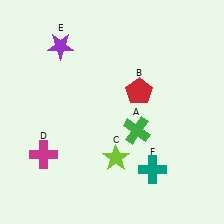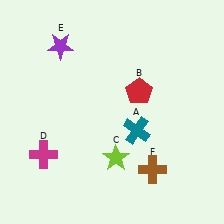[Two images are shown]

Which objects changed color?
A changed from green to teal. F changed from teal to brown.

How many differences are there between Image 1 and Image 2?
There are 2 differences between the two images.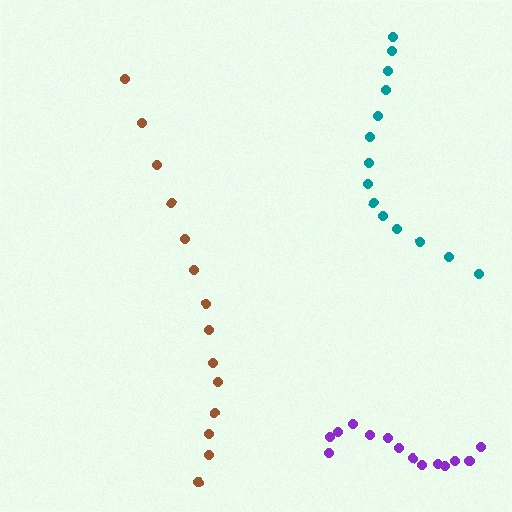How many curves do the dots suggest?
There are 3 distinct paths.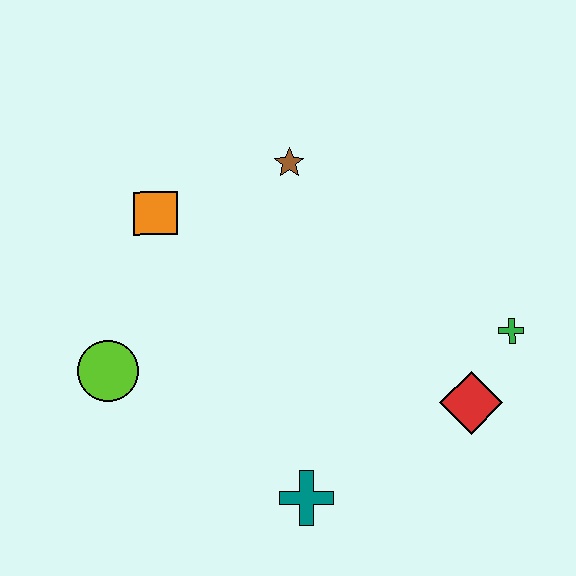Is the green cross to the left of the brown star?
No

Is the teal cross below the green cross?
Yes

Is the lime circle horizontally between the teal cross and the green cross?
No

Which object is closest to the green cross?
The red diamond is closest to the green cross.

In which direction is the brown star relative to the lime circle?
The brown star is above the lime circle.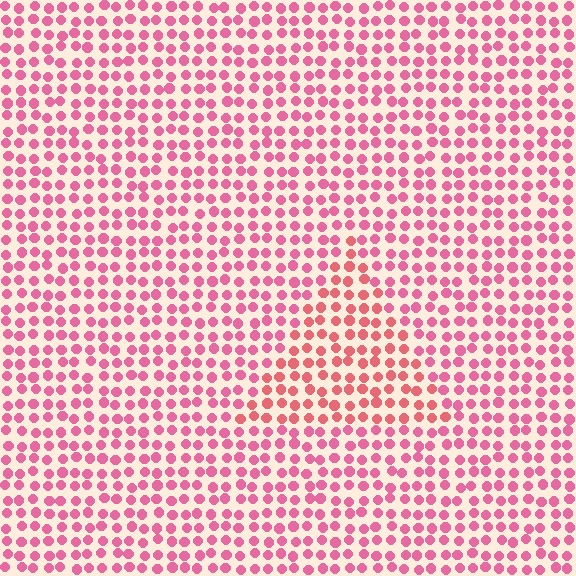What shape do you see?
I see a triangle.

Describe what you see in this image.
The image is filled with small pink elements in a uniform arrangement. A triangle-shaped region is visible where the elements are tinted to a slightly different hue, forming a subtle color boundary.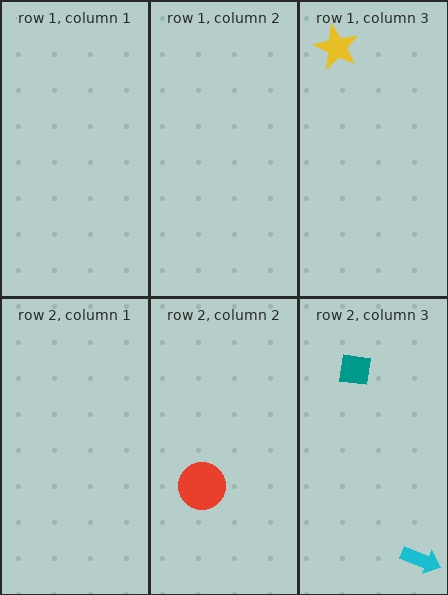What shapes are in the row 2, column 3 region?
The teal square, the cyan arrow.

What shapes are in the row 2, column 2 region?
The red circle.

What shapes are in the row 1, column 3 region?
The yellow star.